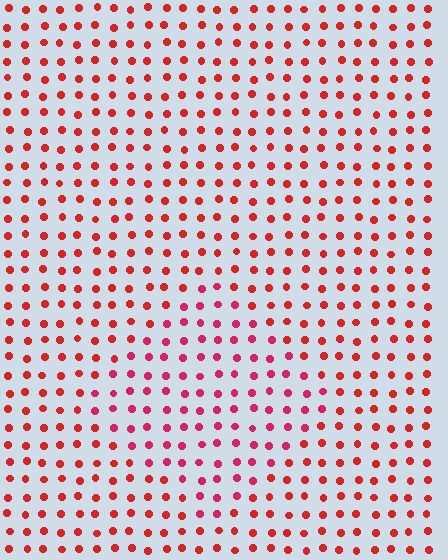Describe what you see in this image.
The image is filled with small red elements in a uniform arrangement. A diamond-shaped region is visible where the elements are tinted to a slightly different hue, forming a subtle color boundary.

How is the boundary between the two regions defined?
The boundary is defined purely by a slight shift in hue (about 20 degrees). Spacing, size, and orientation are identical on both sides.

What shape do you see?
I see a diamond.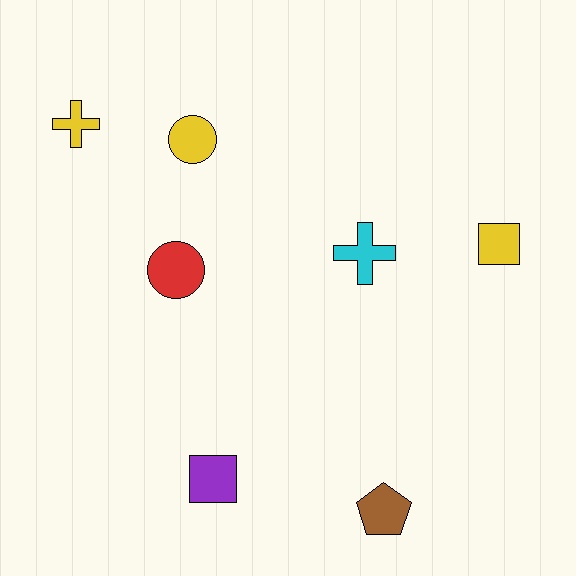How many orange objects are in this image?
There are no orange objects.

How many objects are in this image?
There are 7 objects.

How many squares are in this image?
There are 2 squares.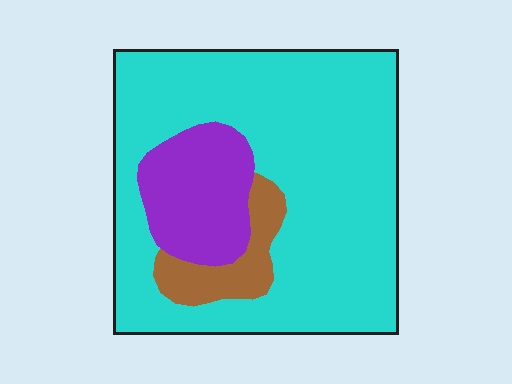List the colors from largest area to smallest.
From largest to smallest: cyan, purple, brown.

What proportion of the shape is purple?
Purple takes up about one sixth (1/6) of the shape.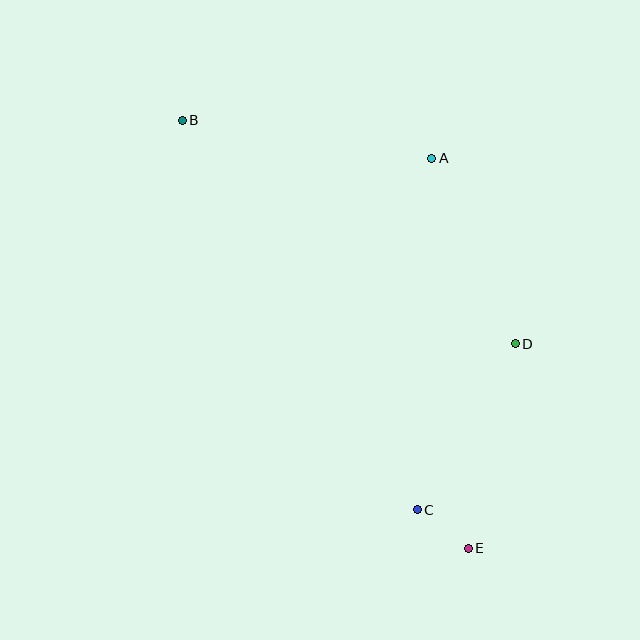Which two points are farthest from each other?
Points B and E are farthest from each other.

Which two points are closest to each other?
Points C and E are closest to each other.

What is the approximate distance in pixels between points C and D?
The distance between C and D is approximately 193 pixels.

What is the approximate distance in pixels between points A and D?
The distance between A and D is approximately 203 pixels.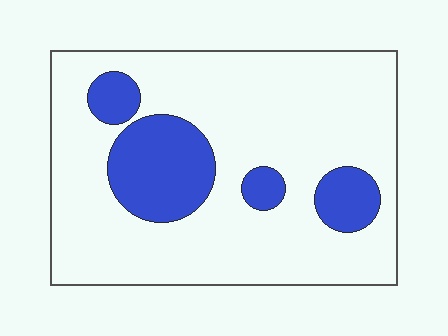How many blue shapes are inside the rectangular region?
4.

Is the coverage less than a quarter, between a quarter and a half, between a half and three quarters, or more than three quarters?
Less than a quarter.